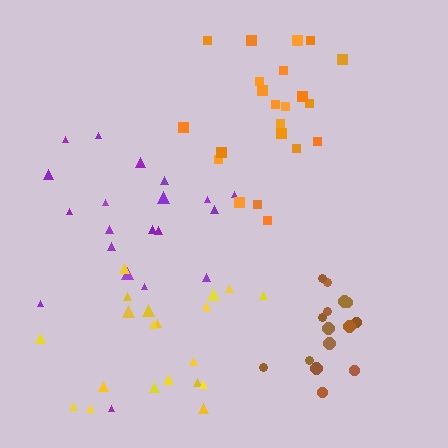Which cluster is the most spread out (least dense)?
Purple.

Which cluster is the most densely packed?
Brown.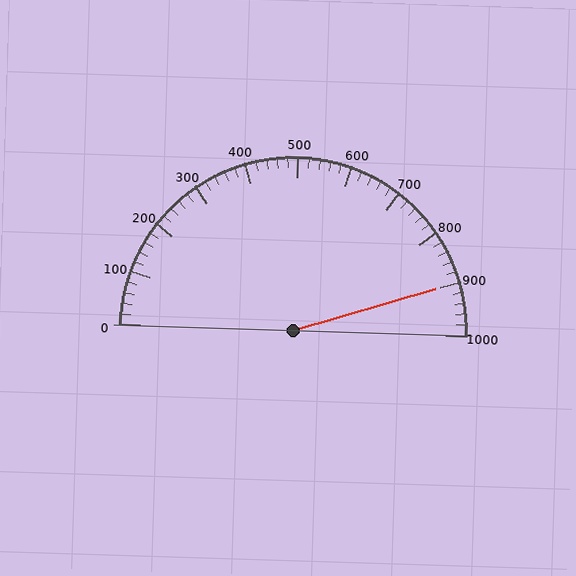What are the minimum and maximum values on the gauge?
The gauge ranges from 0 to 1000.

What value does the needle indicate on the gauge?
The needle indicates approximately 900.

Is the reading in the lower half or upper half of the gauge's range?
The reading is in the upper half of the range (0 to 1000).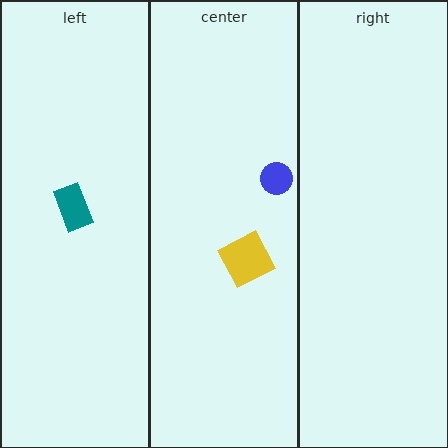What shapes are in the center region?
The blue circle, the yellow square.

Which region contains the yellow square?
The center region.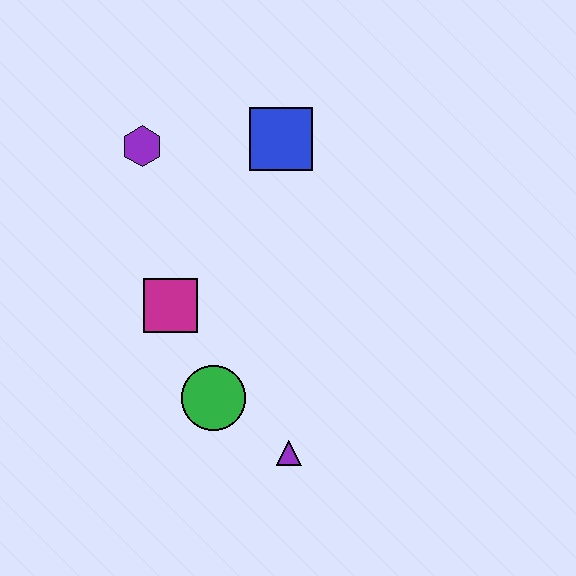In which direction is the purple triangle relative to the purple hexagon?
The purple triangle is below the purple hexagon.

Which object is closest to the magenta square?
The green circle is closest to the magenta square.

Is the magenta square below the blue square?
Yes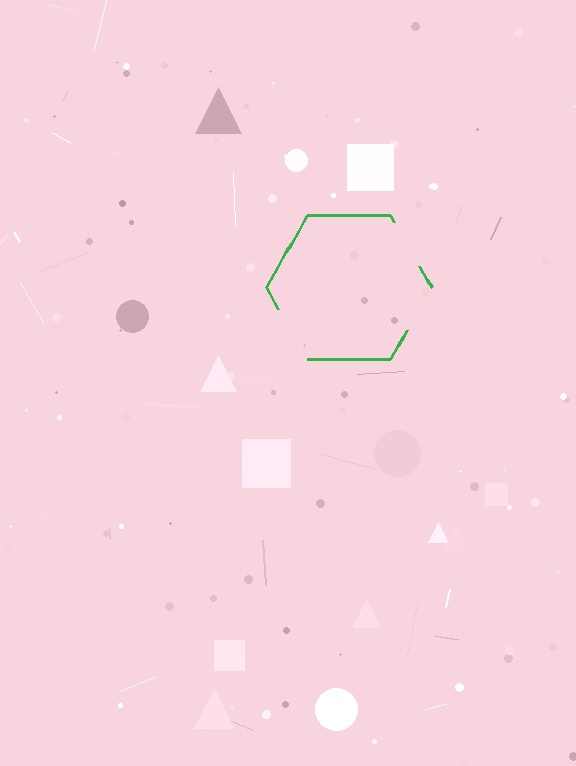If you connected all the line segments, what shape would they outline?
They would outline a hexagon.